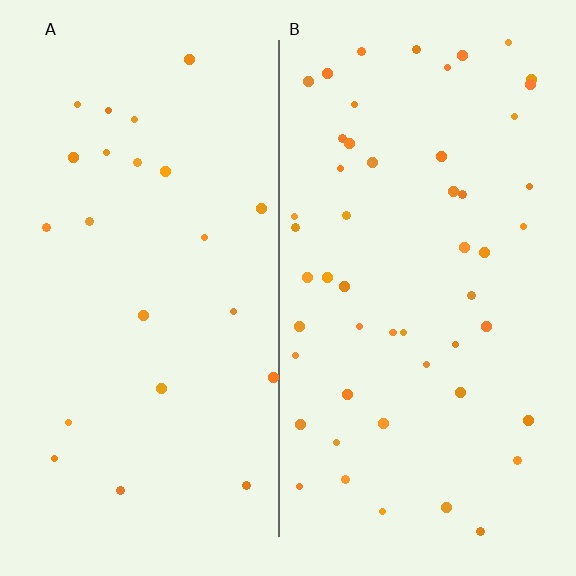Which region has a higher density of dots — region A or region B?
B (the right).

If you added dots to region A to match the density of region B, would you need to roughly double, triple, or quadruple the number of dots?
Approximately double.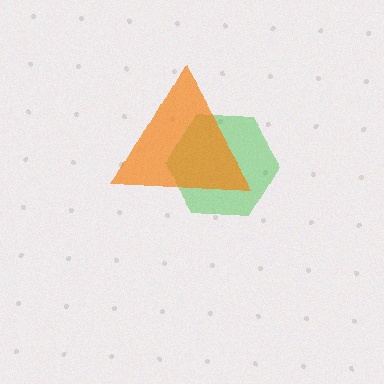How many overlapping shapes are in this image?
There are 2 overlapping shapes in the image.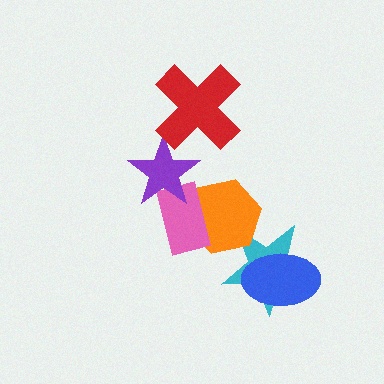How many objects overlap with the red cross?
1 object overlaps with the red cross.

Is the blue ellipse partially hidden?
No, no other shape covers it.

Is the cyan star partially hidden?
Yes, it is partially covered by another shape.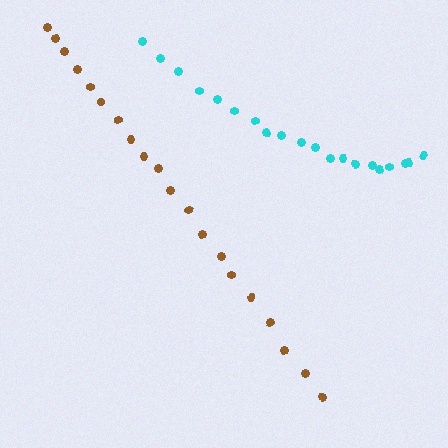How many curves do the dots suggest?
There are 2 distinct paths.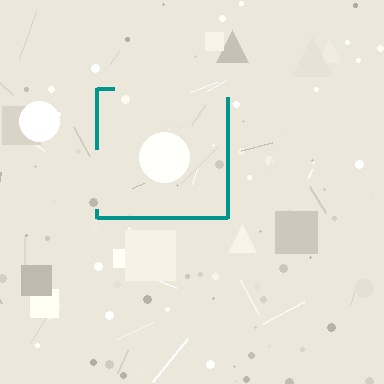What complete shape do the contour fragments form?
The contour fragments form a square.